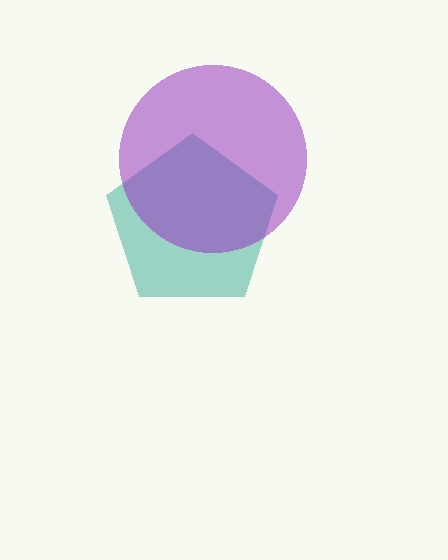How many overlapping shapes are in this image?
There are 2 overlapping shapes in the image.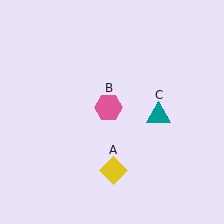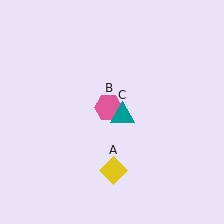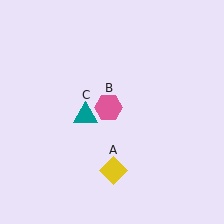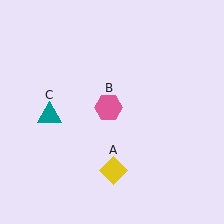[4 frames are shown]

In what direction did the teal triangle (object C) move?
The teal triangle (object C) moved left.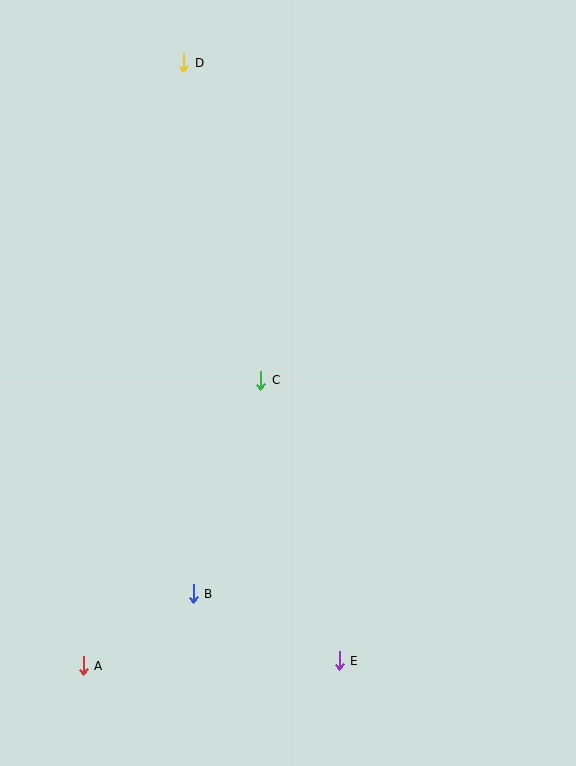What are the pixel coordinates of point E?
Point E is at (339, 661).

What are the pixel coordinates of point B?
Point B is at (193, 594).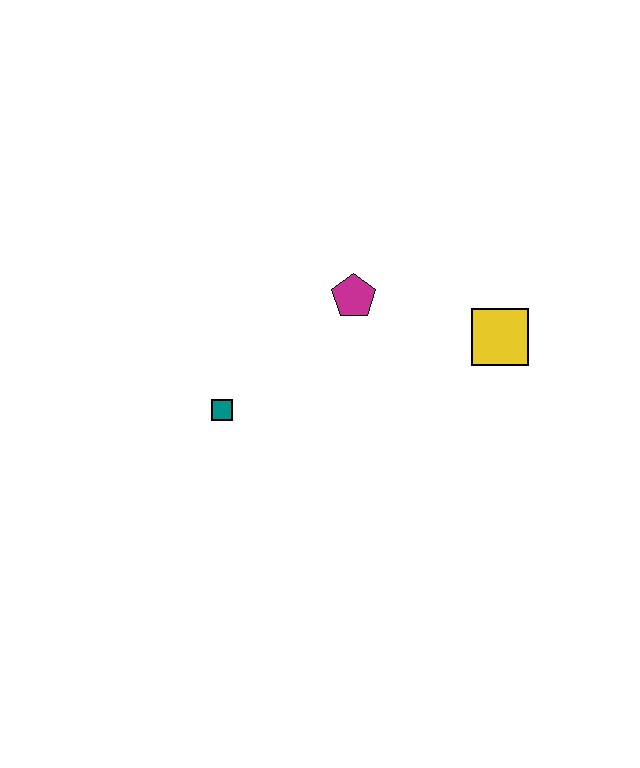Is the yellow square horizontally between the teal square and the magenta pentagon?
No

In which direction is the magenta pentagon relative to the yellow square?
The magenta pentagon is to the left of the yellow square.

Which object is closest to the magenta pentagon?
The yellow square is closest to the magenta pentagon.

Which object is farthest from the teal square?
The yellow square is farthest from the teal square.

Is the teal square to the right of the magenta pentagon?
No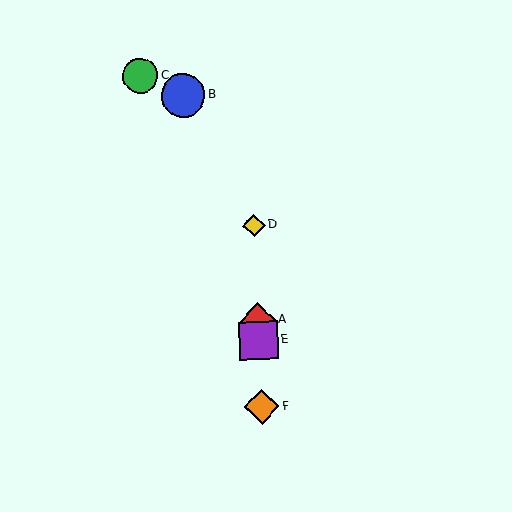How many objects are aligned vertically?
4 objects (A, D, E, F) are aligned vertically.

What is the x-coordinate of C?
Object C is at x≈140.